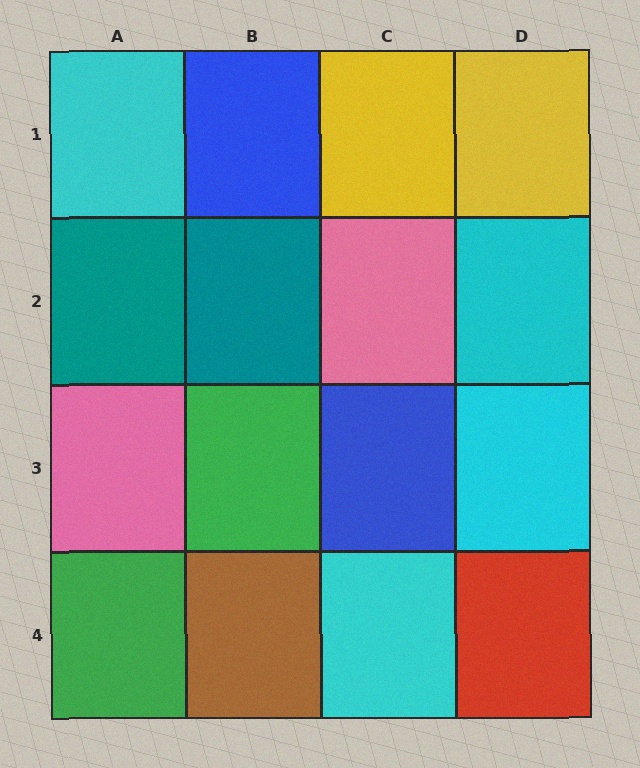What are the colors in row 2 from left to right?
Teal, teal, pink, cyan.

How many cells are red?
1 cell is red.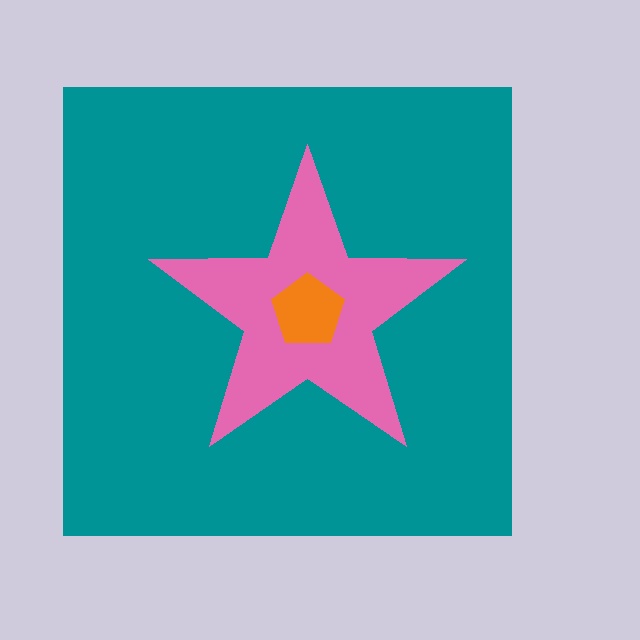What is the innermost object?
The orange pentagon.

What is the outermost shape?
The teal square.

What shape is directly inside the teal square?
The pink star.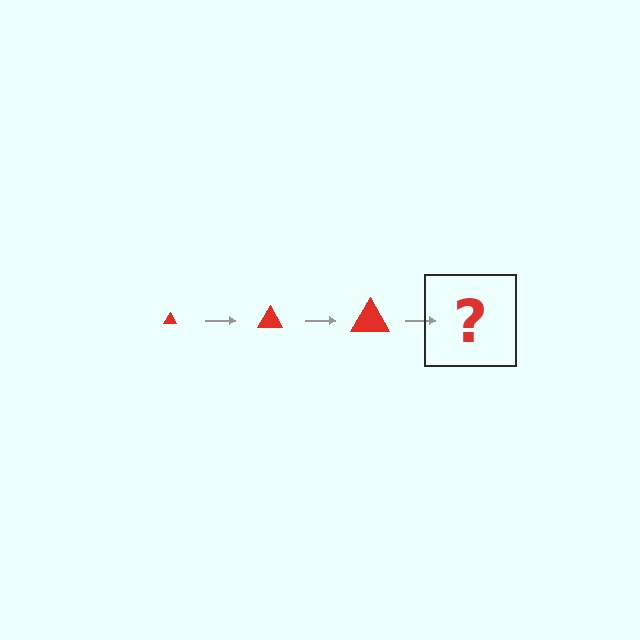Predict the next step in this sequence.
The next step is a red triangle, larger than the previous one.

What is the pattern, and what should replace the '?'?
The pattern is that the triangle gets progressively larger each step. The '?' should be a red triangle, larger than the previous one.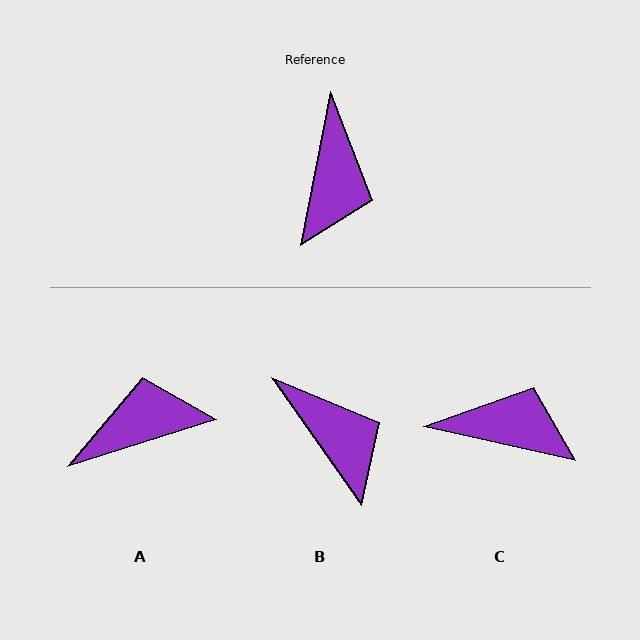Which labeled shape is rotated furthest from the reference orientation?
A, about 119 degrees away.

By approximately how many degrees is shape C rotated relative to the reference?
Approximately 88 degrees counter-clockwise.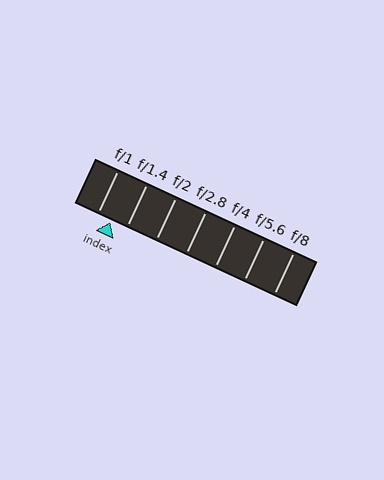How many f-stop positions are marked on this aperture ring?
There are 7 f-stop positions marked.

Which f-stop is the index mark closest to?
The index mark is closest to f/1.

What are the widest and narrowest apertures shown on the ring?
The widest aperture shown is f/1 and the narrowest is f/8.